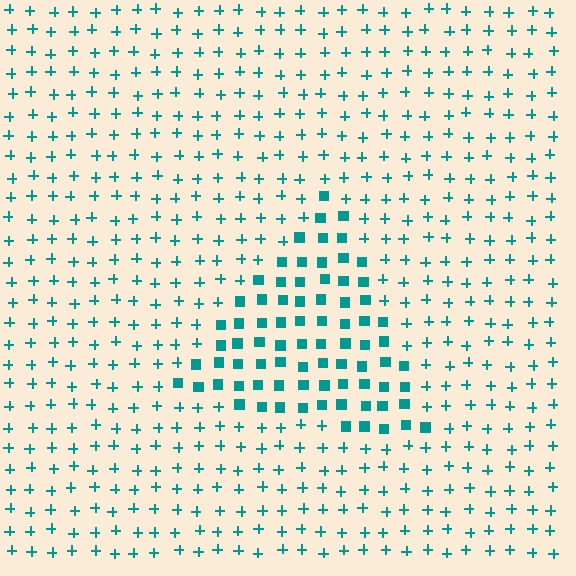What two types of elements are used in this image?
The image uses squares inside the triangle region and plus signs outside it.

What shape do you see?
I see a triangle.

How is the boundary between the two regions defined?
The boundary is defined by a change in element shape: squares inside vs. plus signs outside. All elements share the same color and spacing.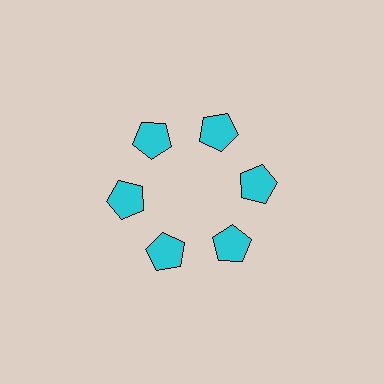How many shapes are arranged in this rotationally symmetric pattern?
There are 6 shapes, arranged in 6 groups of 1.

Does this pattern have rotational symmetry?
Yes, this pattern has 6-fold rotational symmetry. It looks the same after rotating 60 degrees around the center.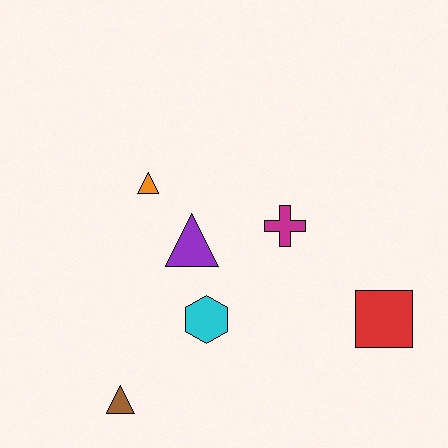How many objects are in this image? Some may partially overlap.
There are 6 objects.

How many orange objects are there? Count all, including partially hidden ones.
There is 1 orange object.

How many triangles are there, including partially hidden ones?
There are 3 triangles.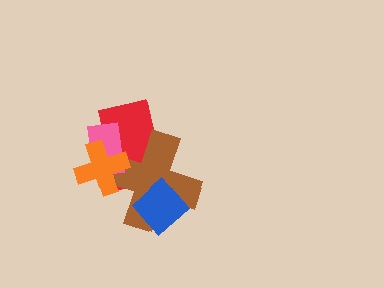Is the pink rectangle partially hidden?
Yes, it is partially covered by another shape.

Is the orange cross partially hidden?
No, no other shape covers it.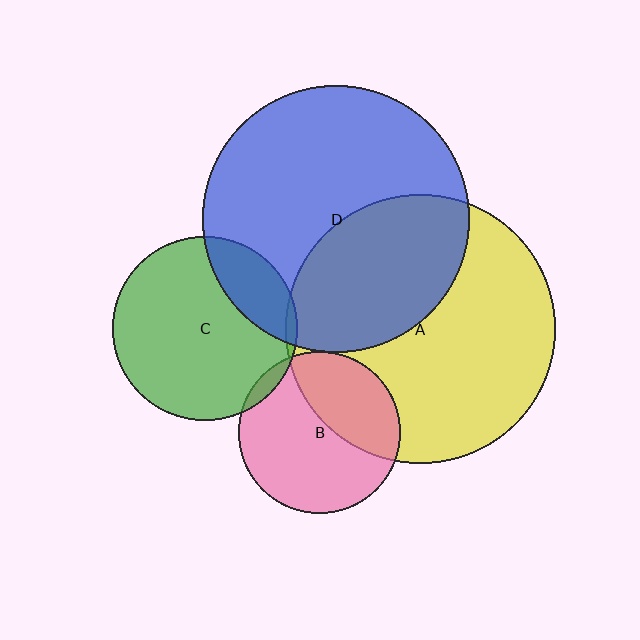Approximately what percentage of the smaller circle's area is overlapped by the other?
Approximately 35%.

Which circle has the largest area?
Circle A (yellow).